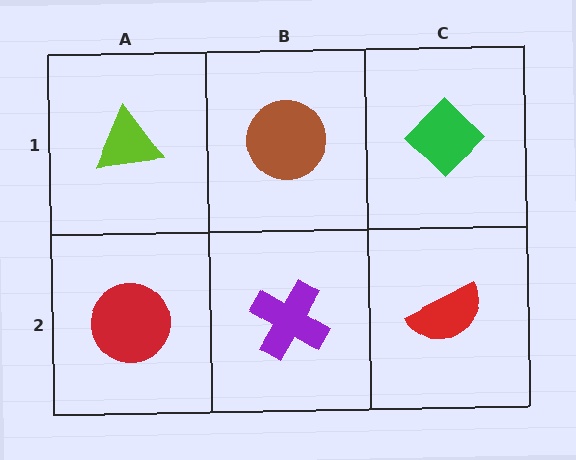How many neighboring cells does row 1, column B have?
3.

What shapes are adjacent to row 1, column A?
A red circle (row 2, column A), a brown circle (row 1, column B).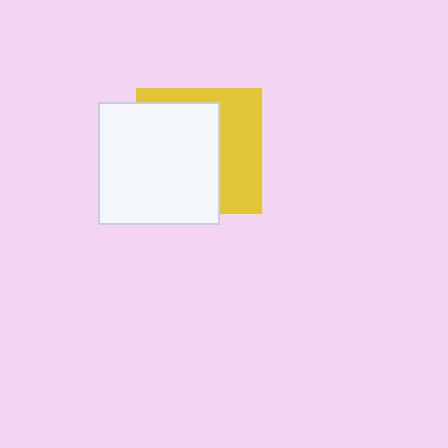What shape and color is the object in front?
The object in front is a white square.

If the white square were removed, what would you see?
You would see the complete yellow square.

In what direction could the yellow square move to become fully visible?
The yellow square could move right. That would shift it out from behind the white square entirely.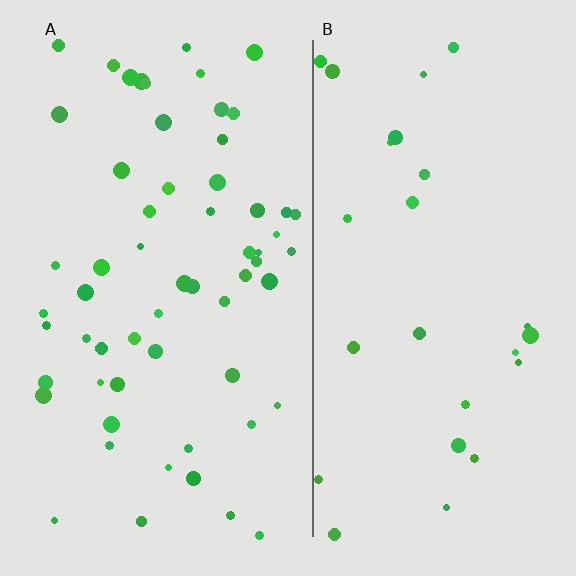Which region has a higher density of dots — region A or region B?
A (the left).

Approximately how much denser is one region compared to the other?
Approximately 2.3× — region A over region B.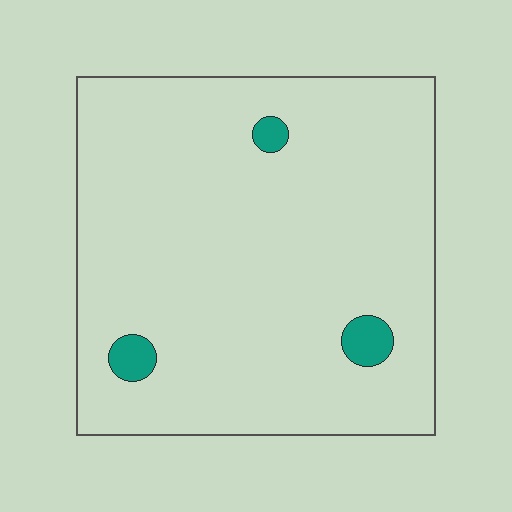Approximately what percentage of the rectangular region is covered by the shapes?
Approximately 5%.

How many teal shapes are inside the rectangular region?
3.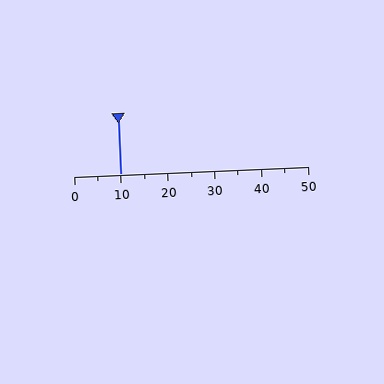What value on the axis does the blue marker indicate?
The marker indicates approximately 10.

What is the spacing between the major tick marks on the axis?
The major ticks are spaced 10 apart.